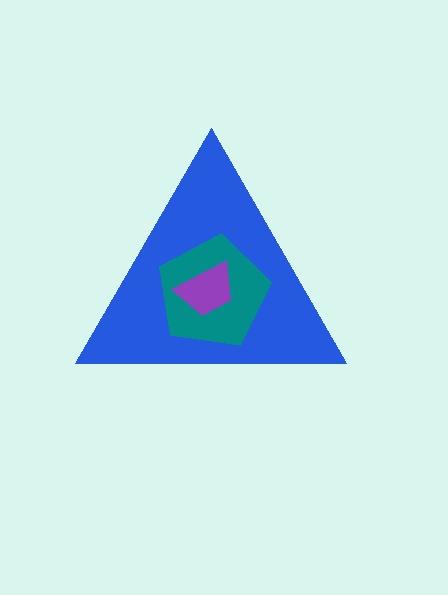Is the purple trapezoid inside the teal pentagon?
Yes.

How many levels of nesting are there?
3.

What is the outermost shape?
The blue triangle.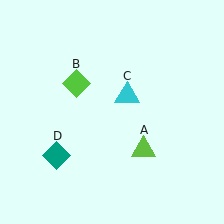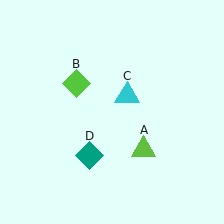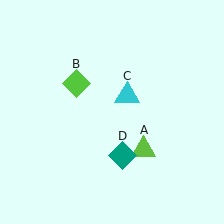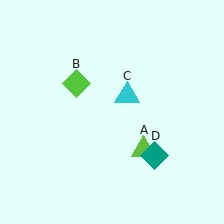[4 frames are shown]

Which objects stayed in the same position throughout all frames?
Lime triangle (object A) and lime diamond (object B) and cyan triangle (object C) remained stationary.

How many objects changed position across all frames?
1 object changed position: teal diamond (object D).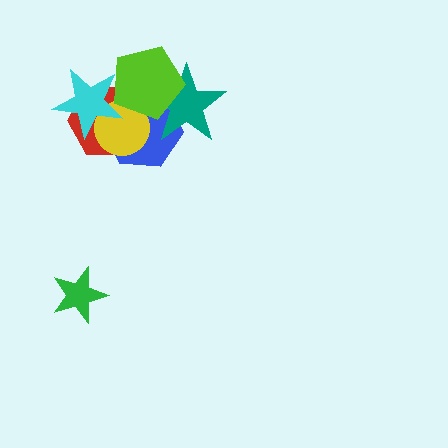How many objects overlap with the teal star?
2 objects overlap with the teal star.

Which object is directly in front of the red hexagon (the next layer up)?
The blue hexagon is directly in front of the red hexagon.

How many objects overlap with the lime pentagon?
5 objects overlap with the lime pentagon.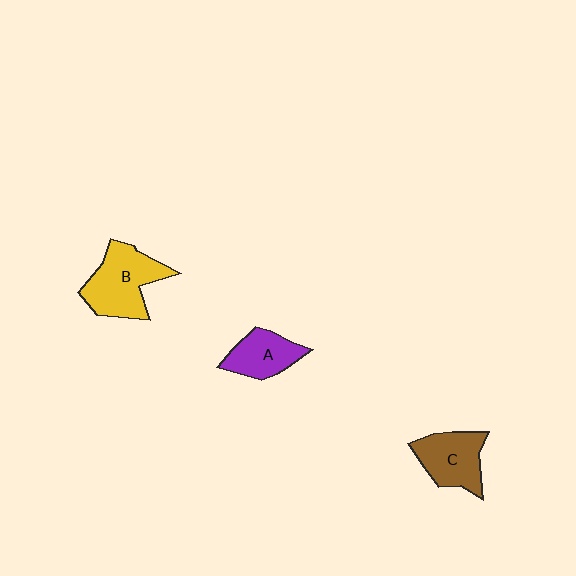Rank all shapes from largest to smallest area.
From largest to smallest: B (yellow), C (brown), A (purple).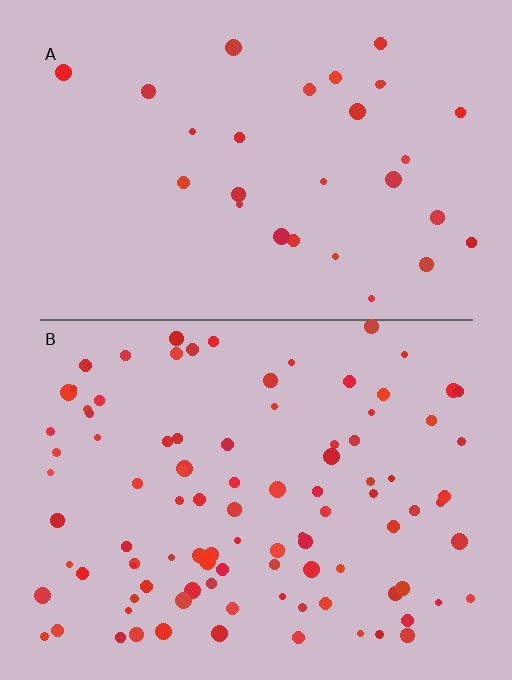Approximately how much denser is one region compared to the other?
Approximately 3.4× — region B over region A.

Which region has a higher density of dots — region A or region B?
B (the bottom).